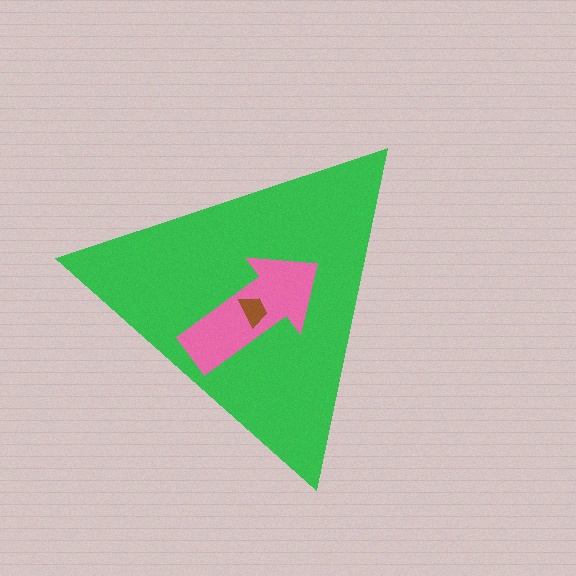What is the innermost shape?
The brown trapezoid.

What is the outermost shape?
The green triangle.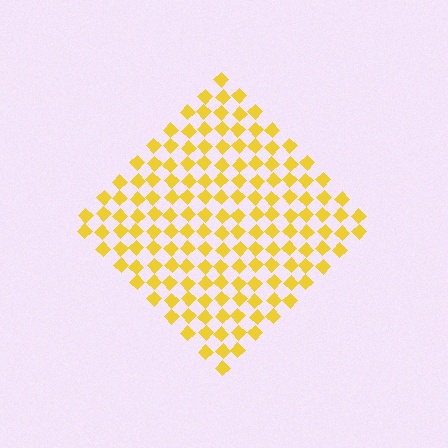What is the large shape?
The large shape is a diamond.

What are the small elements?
The small elements are diamonds.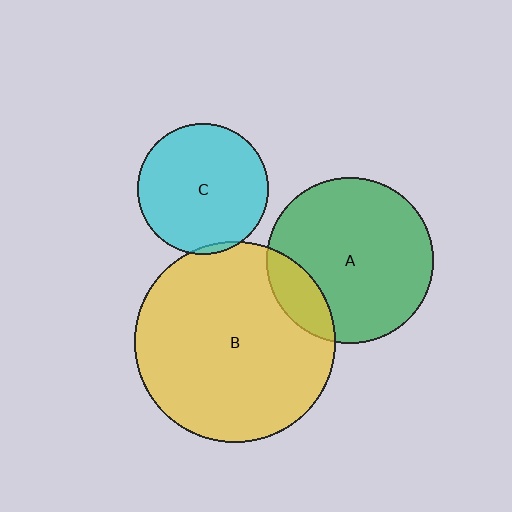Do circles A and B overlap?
Yes.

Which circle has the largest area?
Circle B (yellow).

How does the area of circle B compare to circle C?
Approximately 2.4 times.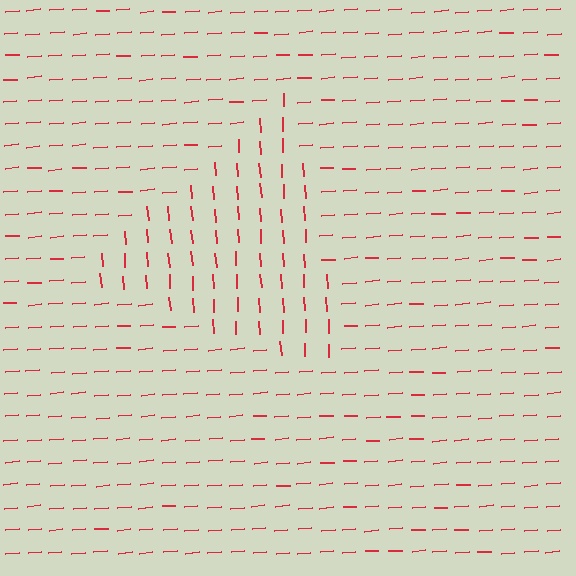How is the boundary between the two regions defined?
The boundary is defined purely by a change in line orientation (approximately 89 degrees difference). All lines are the same color and thickness.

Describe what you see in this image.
The image is filled with small red line segments. A triangle region in the image has lines oriented differently from the surrounding lines, creating a visible texture boundary.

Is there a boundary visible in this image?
Yes, there is a texture boundary formed by a change in line orientation.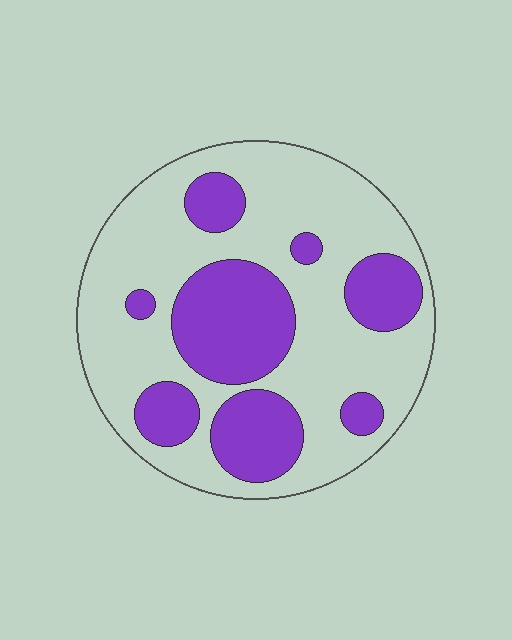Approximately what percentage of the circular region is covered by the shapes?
Approximately 35%.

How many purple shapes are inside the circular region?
8.